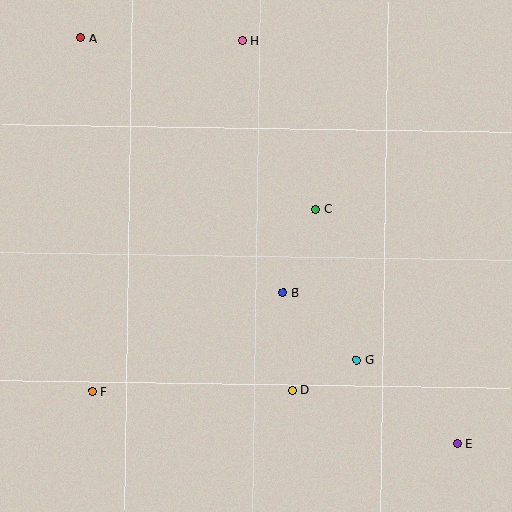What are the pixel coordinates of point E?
Point E is at (457, 444).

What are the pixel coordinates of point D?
Point D is at (292, 390).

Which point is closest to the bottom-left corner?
Point F is closest to the bottom-left corner.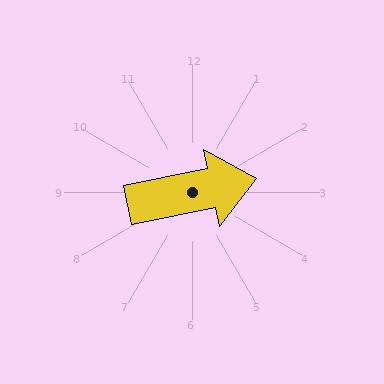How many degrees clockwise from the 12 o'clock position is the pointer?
Approximately 78 degrees.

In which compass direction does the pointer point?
East.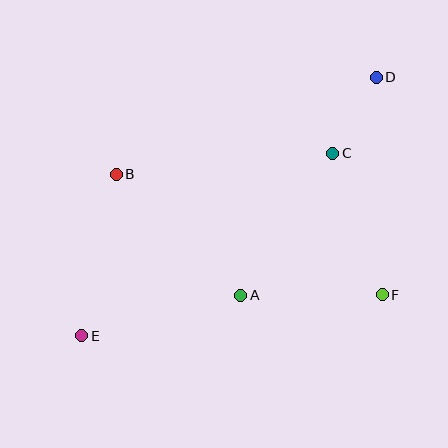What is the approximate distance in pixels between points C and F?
The distance between C and F is approximately 150 pixels.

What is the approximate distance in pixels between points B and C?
The distance between B and C is approximately 218 pixels.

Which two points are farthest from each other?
Points D and E are farthest from each other.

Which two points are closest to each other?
Points C and D are closest to each other.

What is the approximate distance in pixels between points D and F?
The distance between D and F is approximately 218 pixels.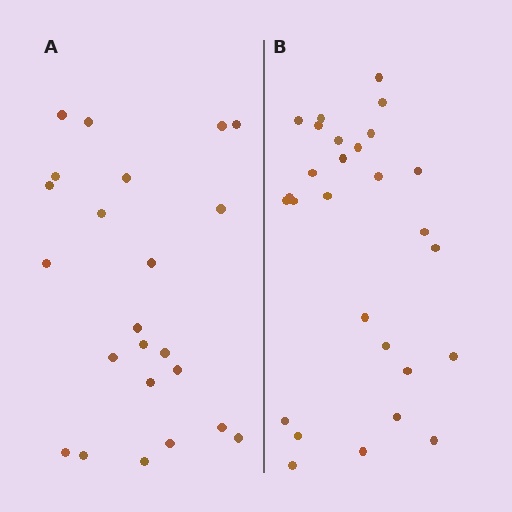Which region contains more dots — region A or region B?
Region B (the right region) has more dots.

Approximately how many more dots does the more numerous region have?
Region B has about 5 more dots than region A.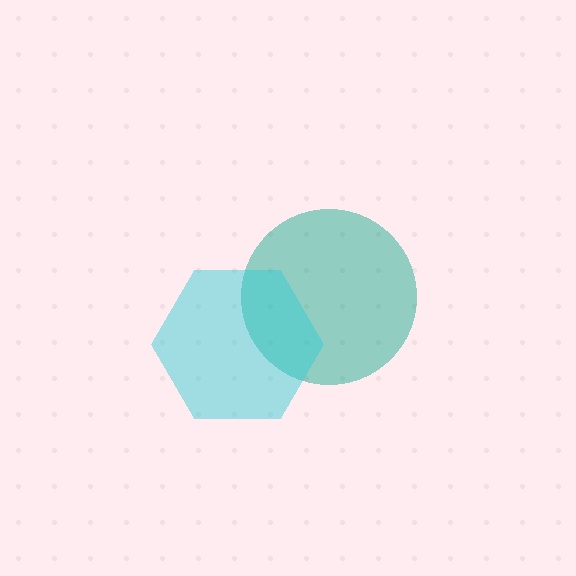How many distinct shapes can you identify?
There are 2 distinct shapes: a teal circle, a cyan hexagon.